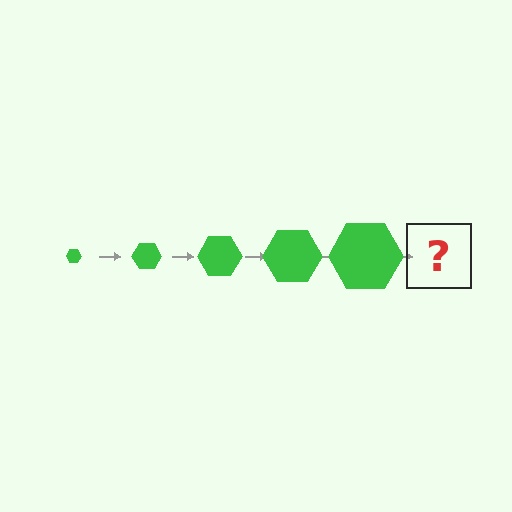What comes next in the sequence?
The next element should be a green hexagon, larger than the previous one.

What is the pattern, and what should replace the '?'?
The pattern is that the hexagon gets progressively larger each step. The '?' should be a green hexagon, larger than the previous one.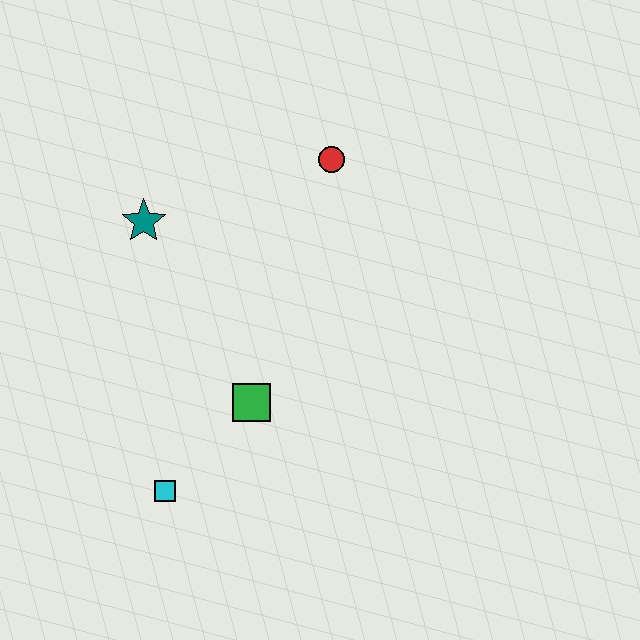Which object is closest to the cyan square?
The green square is closest to the cyan square.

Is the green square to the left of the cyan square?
No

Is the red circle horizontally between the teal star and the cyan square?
No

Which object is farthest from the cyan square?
The red circle is farthest from the cyan square.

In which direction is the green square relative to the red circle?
The green square is below the red circle.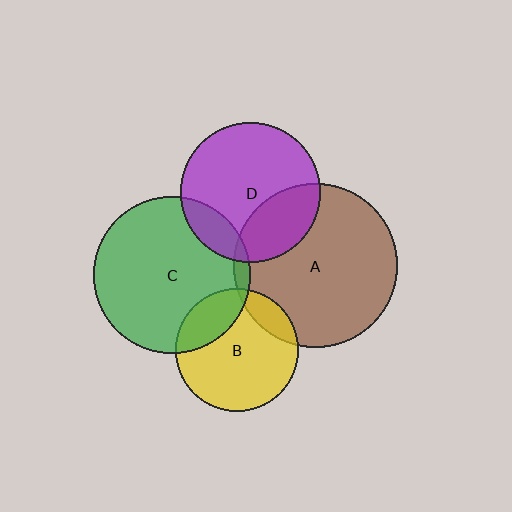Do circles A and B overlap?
Yes.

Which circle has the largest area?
Circle A (brown).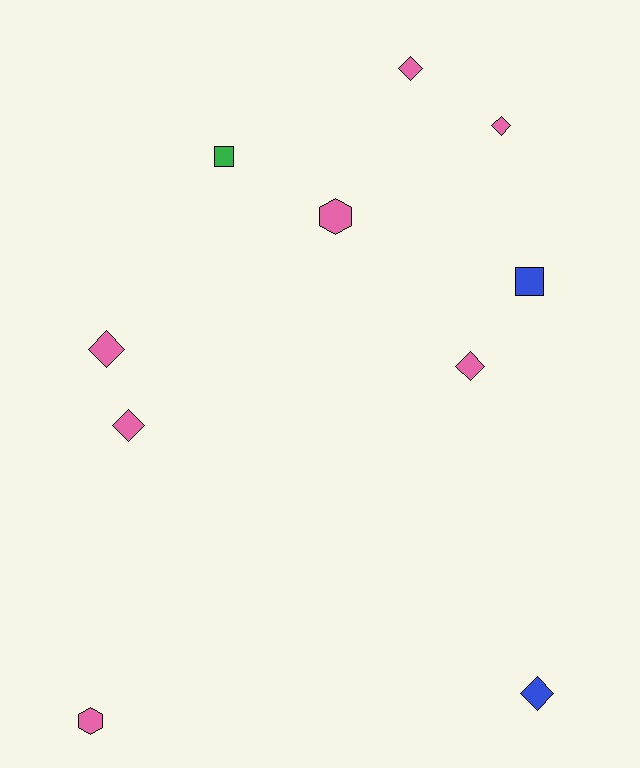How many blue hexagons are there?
There are no blue hexagons.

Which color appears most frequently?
Pink, with 7 objects.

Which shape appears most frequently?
Diamond, with 6 objects.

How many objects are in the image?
There are 10 objects.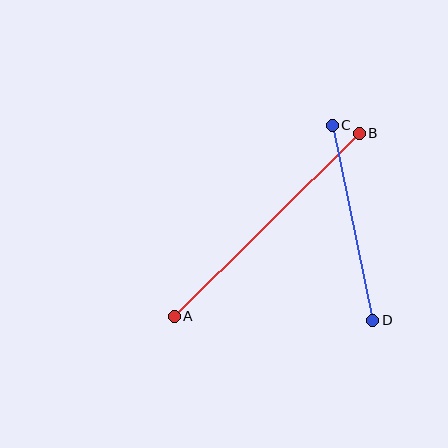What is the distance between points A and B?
The distance is approximately 260 pixels.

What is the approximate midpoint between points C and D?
The midpoint is at approximately (353, 223) pixels.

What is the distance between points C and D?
The distance is approximately 199 pixels.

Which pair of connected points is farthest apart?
Points A and B are farthest apart.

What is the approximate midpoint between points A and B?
The midpoint is at approximately (267, 225) pixels.